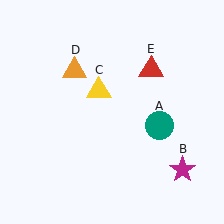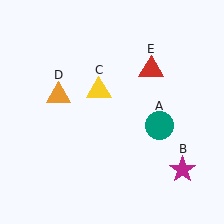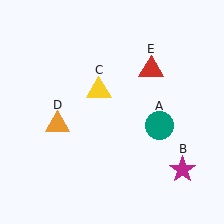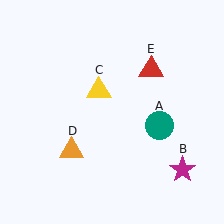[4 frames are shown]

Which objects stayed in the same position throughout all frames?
Teal circle (object A) and magenta star (object B) and yellow triangle (object C) and red triangle (object E) remained stationary.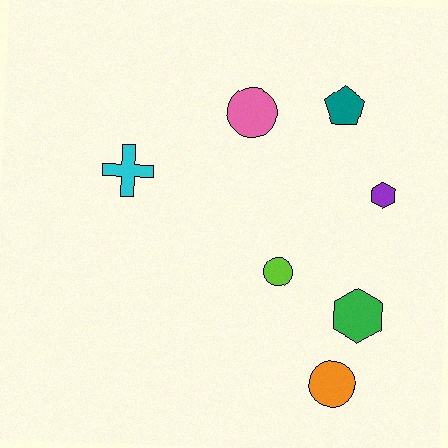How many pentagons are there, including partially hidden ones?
There is 1 pentagon.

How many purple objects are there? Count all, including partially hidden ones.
There is 1 purple object.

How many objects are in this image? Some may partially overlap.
There are 7 objects.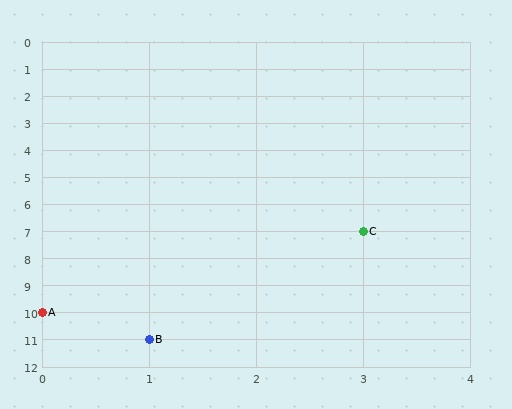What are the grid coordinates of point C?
Point C is at grid coordinates (3, 7).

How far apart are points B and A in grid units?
Points B and A are 1 column and 1 row apart (about 1.4 grid units diagonally).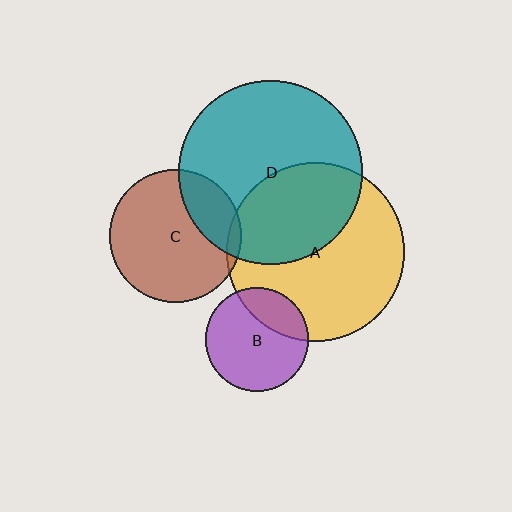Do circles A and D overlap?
Yes.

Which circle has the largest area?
Circle D (teal).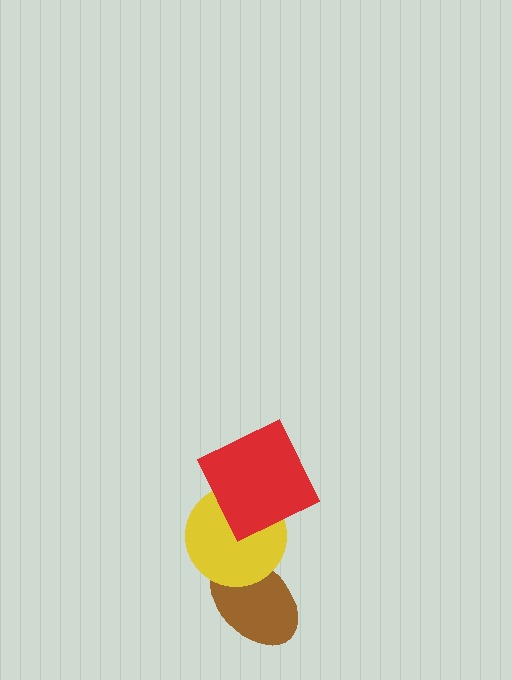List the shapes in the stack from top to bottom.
From top to bottom: the red square, the yellow circle, the brown ellipse.